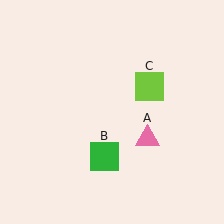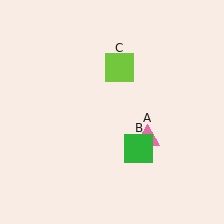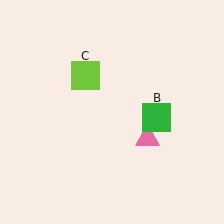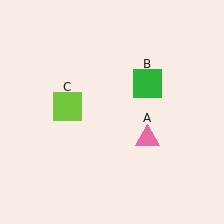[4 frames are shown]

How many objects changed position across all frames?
2 objects changed position: green square (object B), lime square (object C).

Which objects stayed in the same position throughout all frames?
Pink triangle (object A) remained stationary.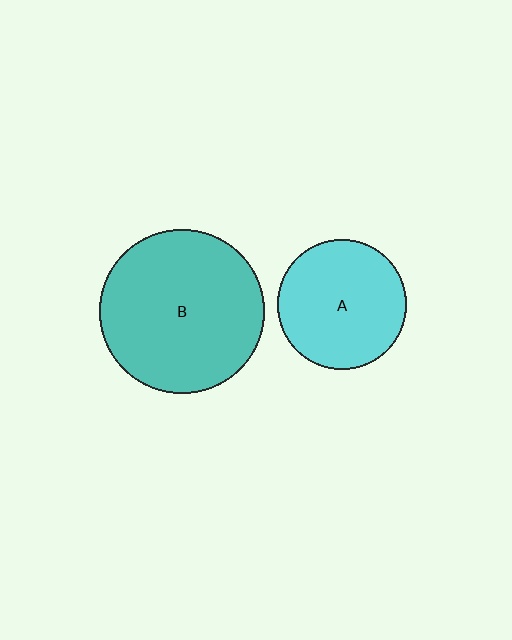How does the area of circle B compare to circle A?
Approximately 1.6 times.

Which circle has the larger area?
Circle B (teal).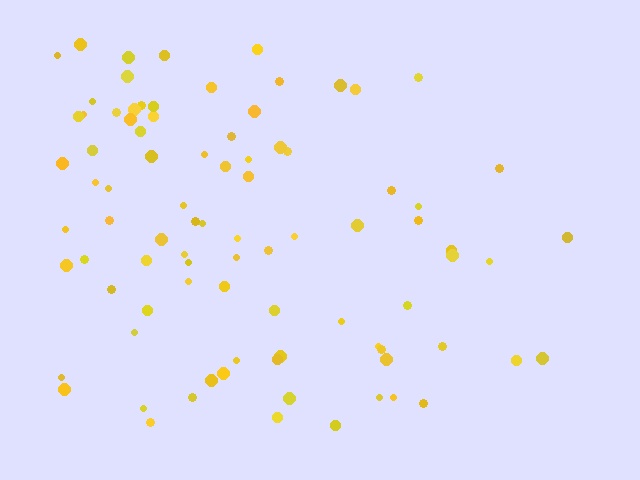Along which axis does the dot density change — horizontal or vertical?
Horizontal.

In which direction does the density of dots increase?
From right to left, with the left side densest.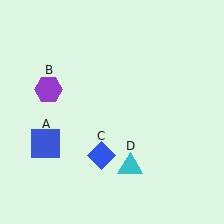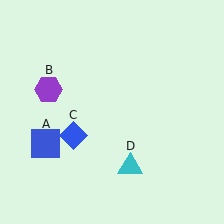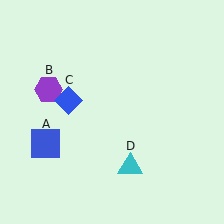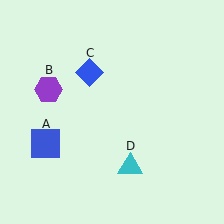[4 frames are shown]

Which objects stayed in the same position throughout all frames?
Blue square (object A) and purple hexagon (object B) and cyan triangle (object D) remained stationary.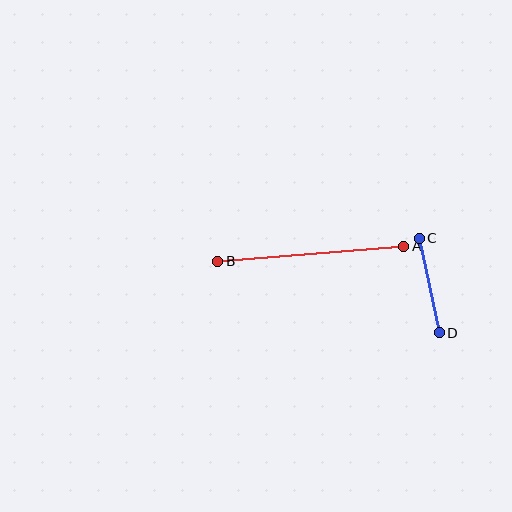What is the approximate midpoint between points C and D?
The midpoint is at approximately (429, 285) pixels.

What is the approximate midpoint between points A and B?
The midpoint is at approximately (311, 254) pixels.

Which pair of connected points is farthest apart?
Points A and B are farthest apart.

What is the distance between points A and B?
The distance is approximately 186 pixels.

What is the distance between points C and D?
The distance is approximately 97 pixels.